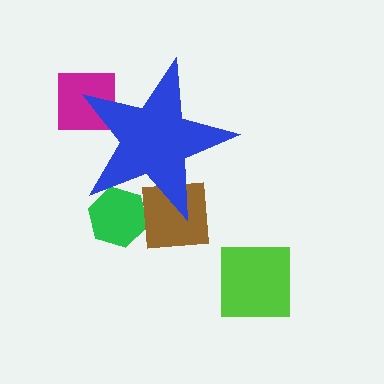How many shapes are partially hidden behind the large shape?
3 shapes are partially hidden.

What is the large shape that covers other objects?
A blue star.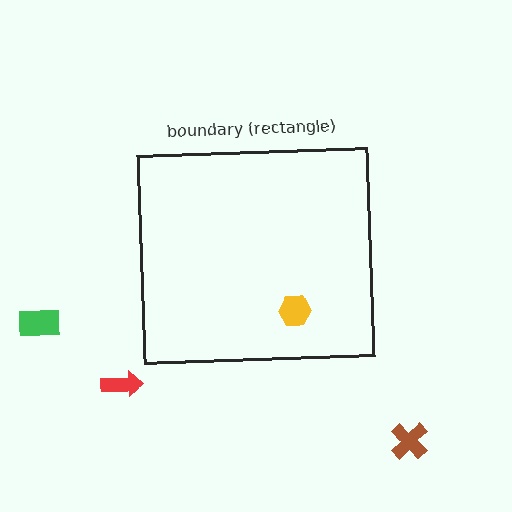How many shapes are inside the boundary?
1 inside, 3 outside.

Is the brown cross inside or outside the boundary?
Outside.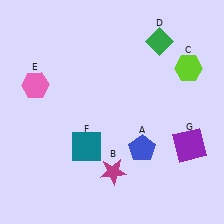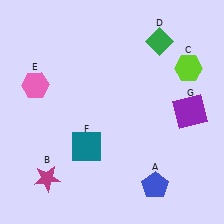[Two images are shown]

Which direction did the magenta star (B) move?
The magenta star (B) moved left.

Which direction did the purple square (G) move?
The purple square (G) moved up.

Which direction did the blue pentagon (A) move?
The blue pentagon (A) moved down.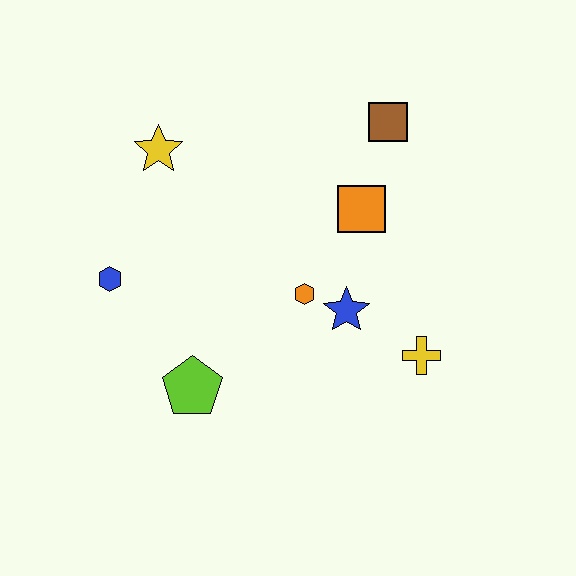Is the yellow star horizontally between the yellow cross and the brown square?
No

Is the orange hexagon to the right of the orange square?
No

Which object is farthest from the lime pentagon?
The brown square is farthest from the lime pentagon.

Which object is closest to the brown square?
The orange square is closest to the brown square.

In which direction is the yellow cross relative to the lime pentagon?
The yellow cross is to the right of the lime pentagon.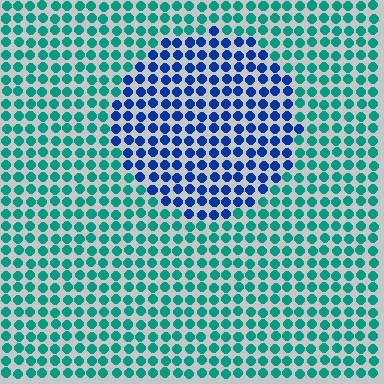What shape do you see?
I see a circle.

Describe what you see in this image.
The image is filled with small teal elements in a uniform arrangement. A circle-shaped region is visible where the elements are tinted to a slightly different hue, forming a subtle color boundary.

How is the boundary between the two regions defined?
The boundary is defined purely by a slight shift in hue (about 53 degrees). Spacing, size, and orientation are identical on both sides.